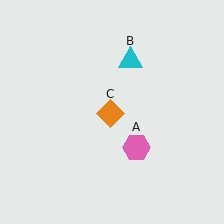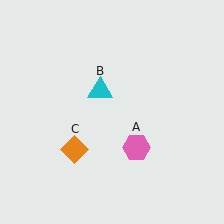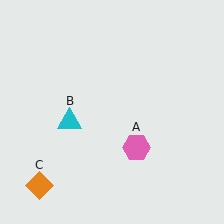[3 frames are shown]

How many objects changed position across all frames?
2 objects changed position: cyan triangle (object B), orange diamond (object C).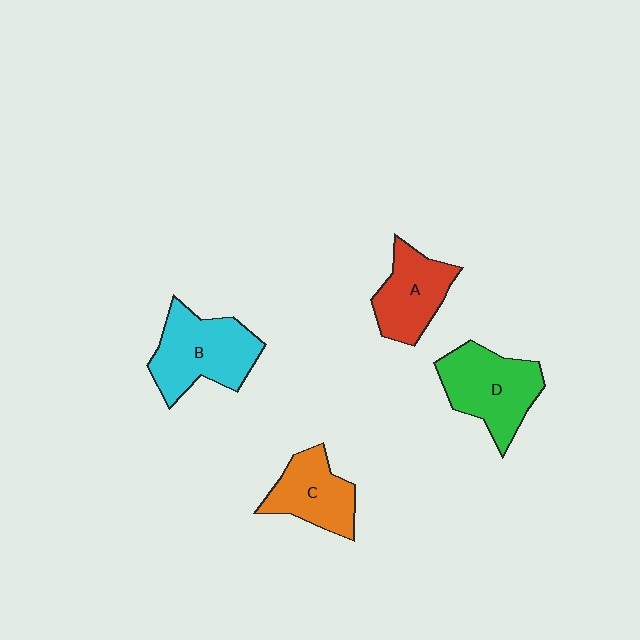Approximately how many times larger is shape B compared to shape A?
Approximately 1.3 times.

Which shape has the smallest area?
Shape C (orange).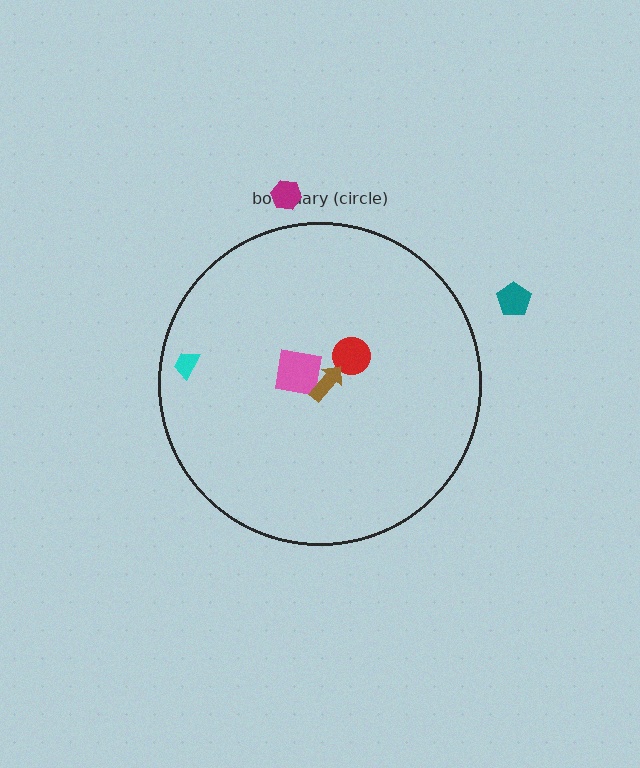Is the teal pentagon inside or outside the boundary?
Outside.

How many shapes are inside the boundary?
4 inside, 2 outside.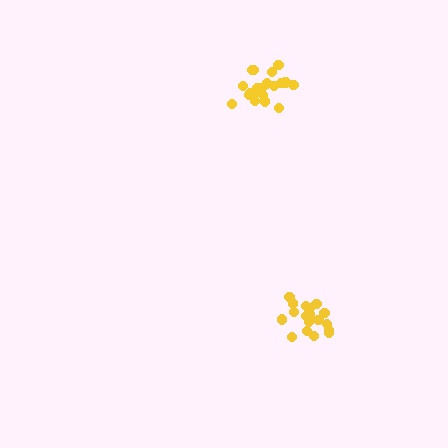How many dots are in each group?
Group 1: 18 dots, Group 2: 20 dots (38 total).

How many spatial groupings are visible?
There are 2 spatial groupings.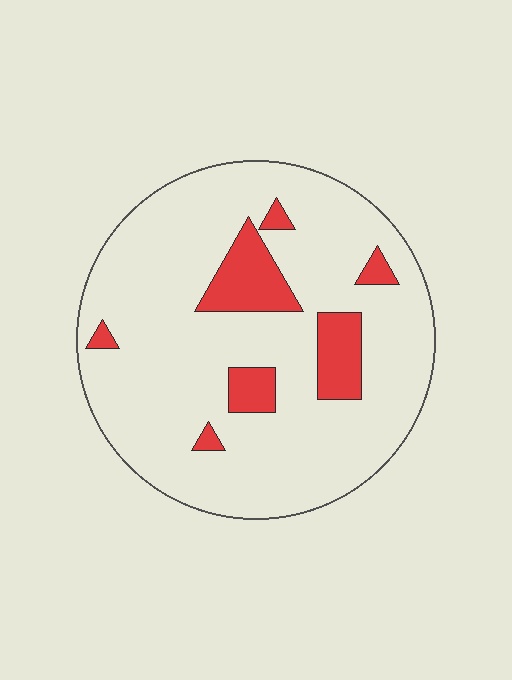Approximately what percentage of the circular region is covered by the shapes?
Approximately 15%.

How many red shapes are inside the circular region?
7.